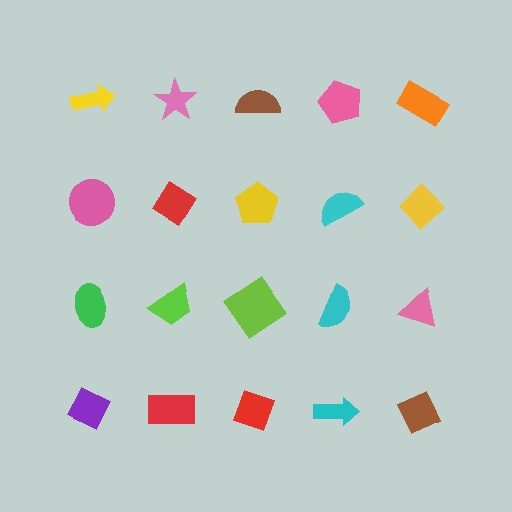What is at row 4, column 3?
A red diamond.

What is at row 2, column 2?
A red diamond.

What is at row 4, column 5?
A brown diamond.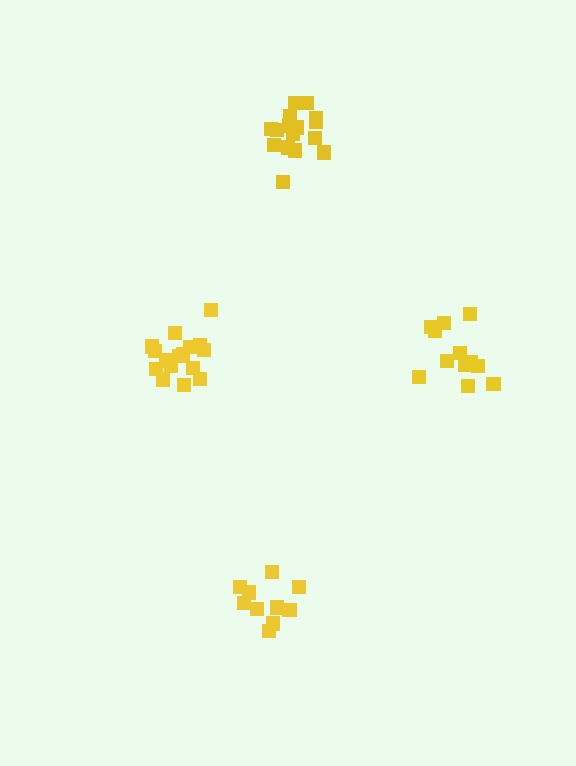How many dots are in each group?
Group 1: 16 dots, Group 2: 16 dots, Group 3: 10 dots, Group 4: 12 dots (54 total).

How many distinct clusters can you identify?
There are 4 distinct clusters.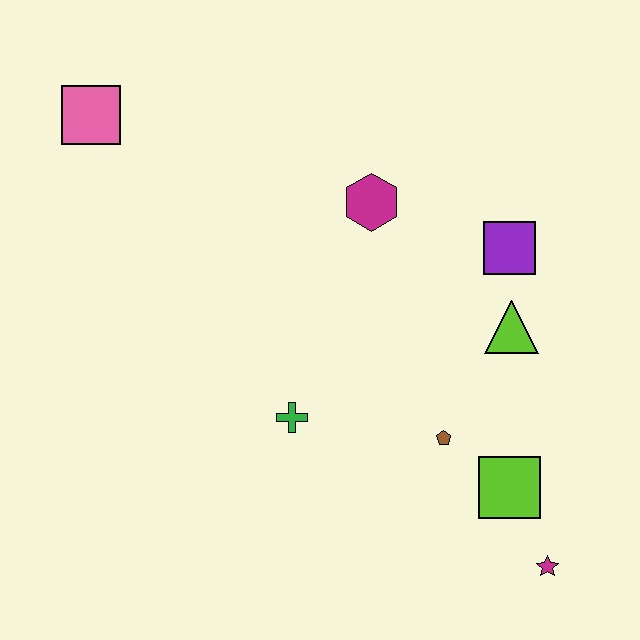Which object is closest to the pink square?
The magenta hexagon is closest to the pink square.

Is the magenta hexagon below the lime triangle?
No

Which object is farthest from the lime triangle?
The pink square is farthest from the lime triangle.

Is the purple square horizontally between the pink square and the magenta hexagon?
No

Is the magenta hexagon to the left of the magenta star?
Yes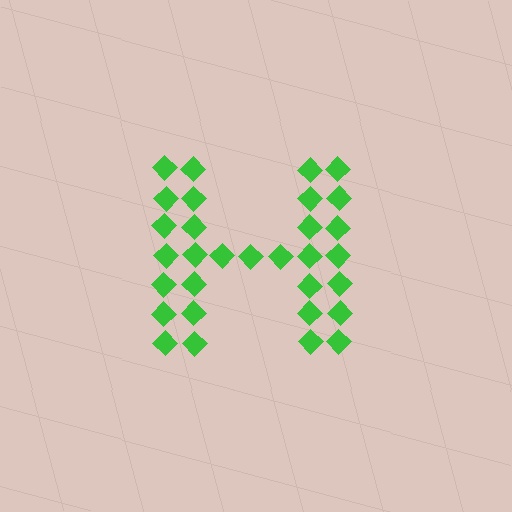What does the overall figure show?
The overall figure shows the letter H.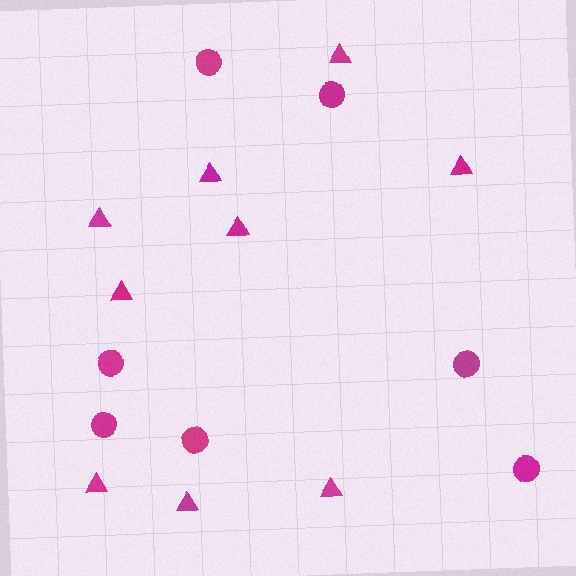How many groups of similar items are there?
There are 2 groups: one group of circles (7) and one group of triangles (9).